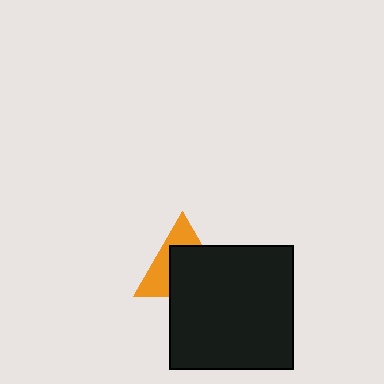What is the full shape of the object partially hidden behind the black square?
The partially hidden object is an orange triangle.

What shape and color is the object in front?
The object in front is a black square.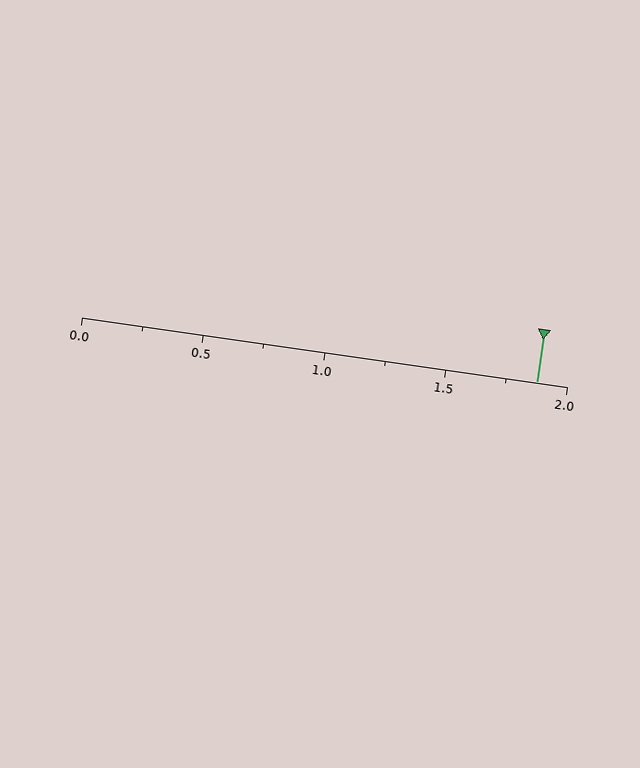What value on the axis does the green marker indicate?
The marker indicates approximately 1.88.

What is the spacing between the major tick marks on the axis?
The major ticks are spaced 0.5 apart.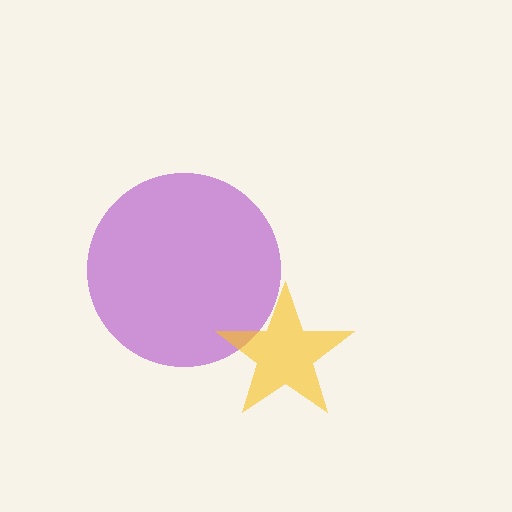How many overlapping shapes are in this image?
There are 2 overlapping shapes in the image.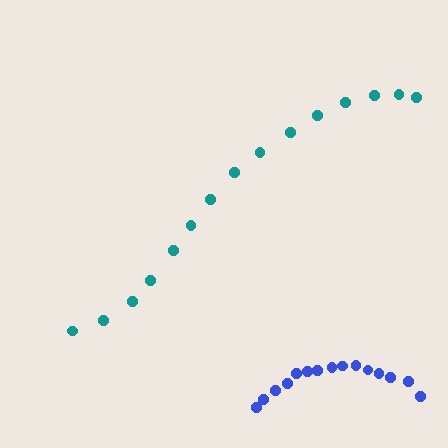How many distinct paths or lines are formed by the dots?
There are 2 distinct paths.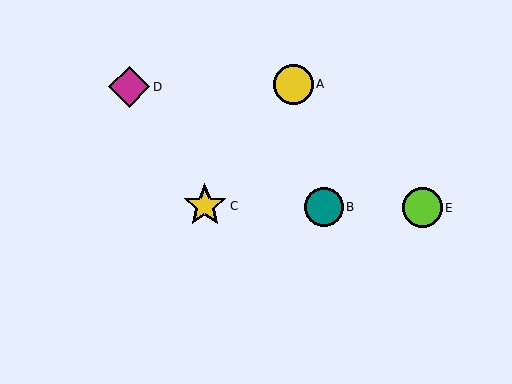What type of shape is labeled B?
Shape B is a teal circle.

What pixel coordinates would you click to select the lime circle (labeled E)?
Click at (422, 208) to select the lime circle E.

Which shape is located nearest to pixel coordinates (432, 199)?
The lime circle (labeled E) at (422, 208) is nearest to that location.